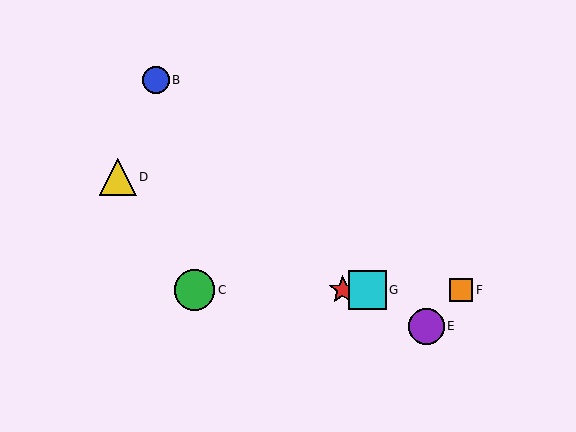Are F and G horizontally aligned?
Yes, both are at y≈290.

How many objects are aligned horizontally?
4 objects (A, C, F, G) are aligned horizontally.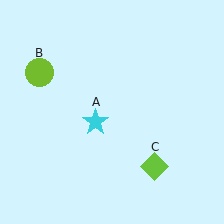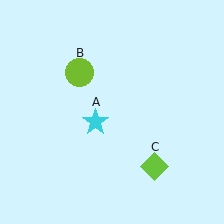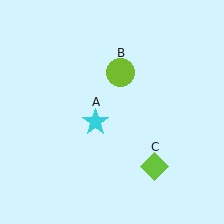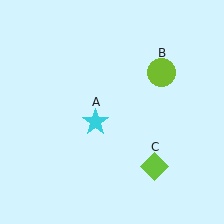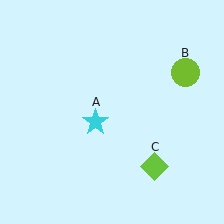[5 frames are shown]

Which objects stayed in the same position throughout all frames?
Cyan star (object A) and lime diamond (object C) remained stationary.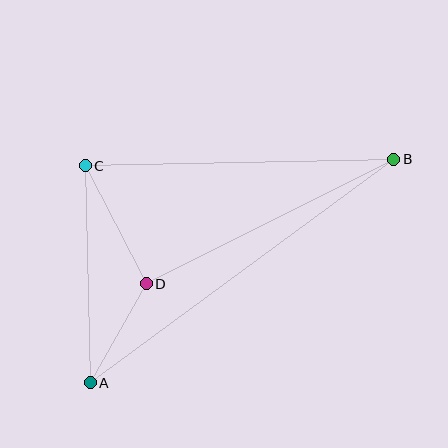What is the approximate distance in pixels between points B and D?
The distance between B and D is approximately 277 pixels.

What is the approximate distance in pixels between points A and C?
The distance between A and C is approximately 217 pixels.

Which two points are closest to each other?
Points A and D are closest to each other.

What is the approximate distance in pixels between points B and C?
The distance between B and C is approximately 309 pixels.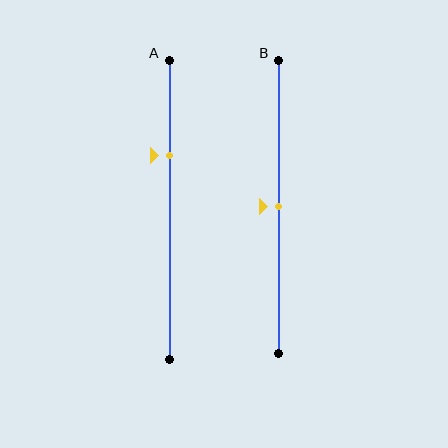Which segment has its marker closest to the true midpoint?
Segment B has its marker closest to the true midpoint.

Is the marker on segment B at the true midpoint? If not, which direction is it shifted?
Yes, the marker on segment B is at the true midpoint.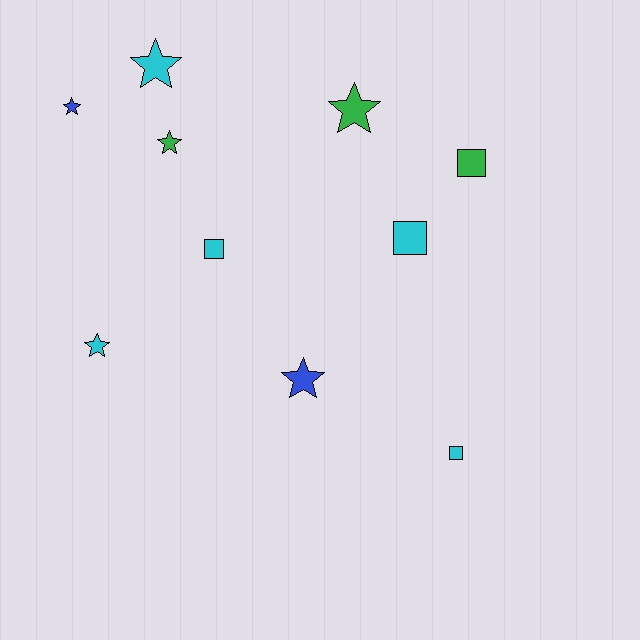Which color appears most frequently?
Cyan, with 5 objects.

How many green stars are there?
There are 2 green stars.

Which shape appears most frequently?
Star, with 6 objects.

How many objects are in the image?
There are 10 objects.